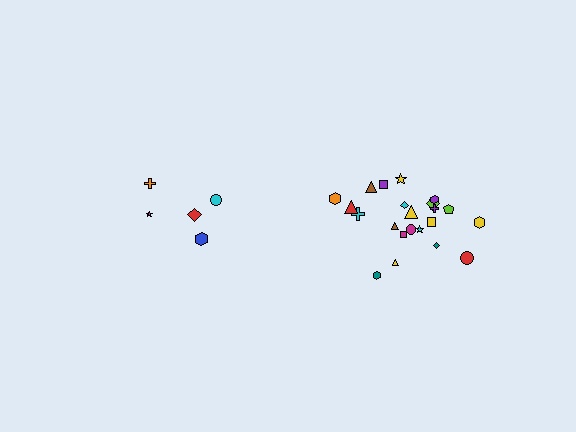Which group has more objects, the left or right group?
The right group.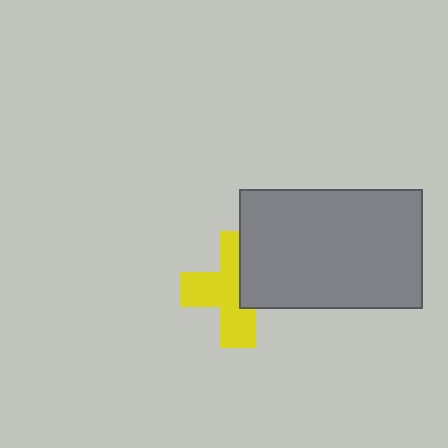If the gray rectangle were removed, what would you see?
You would see the complete yellow cross.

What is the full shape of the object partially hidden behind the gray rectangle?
The partially hidden object is a yellow cross.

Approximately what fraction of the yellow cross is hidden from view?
Roughly 38% of the yellow cross is hidden behind the gray rectangle.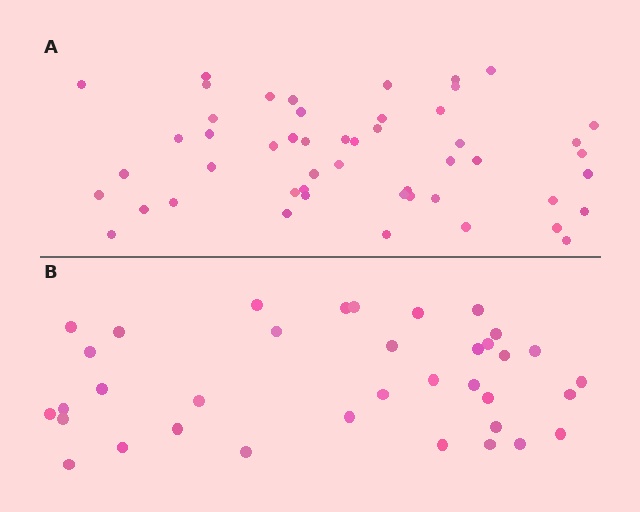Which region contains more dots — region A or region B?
Region A (the top region) has more dots.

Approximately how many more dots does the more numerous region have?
Region A has approximately 15 more dots than region B.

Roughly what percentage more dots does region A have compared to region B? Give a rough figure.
About 40% more.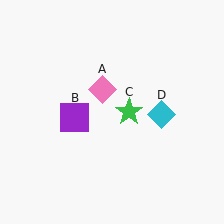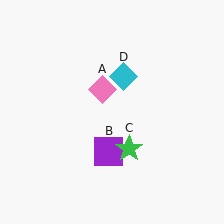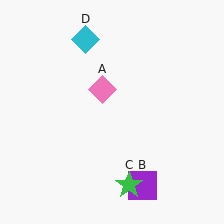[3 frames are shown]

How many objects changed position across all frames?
3 objects changed position: purple square (object B), green star (object C), cyan diamond (object D).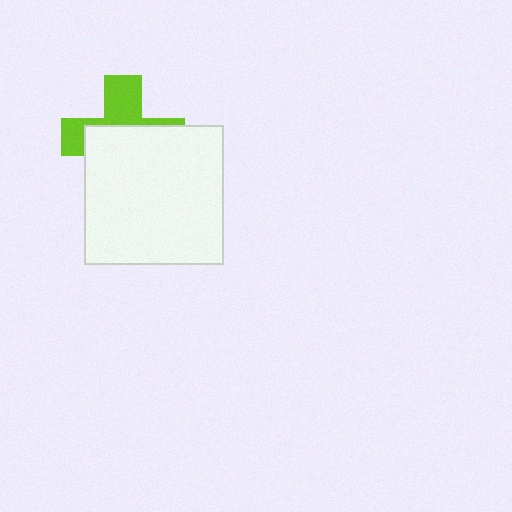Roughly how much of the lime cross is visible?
A small part of it is visible (roughly 41%).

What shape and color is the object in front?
The object in front is a white square.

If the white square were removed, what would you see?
You would see the complete lime cross.